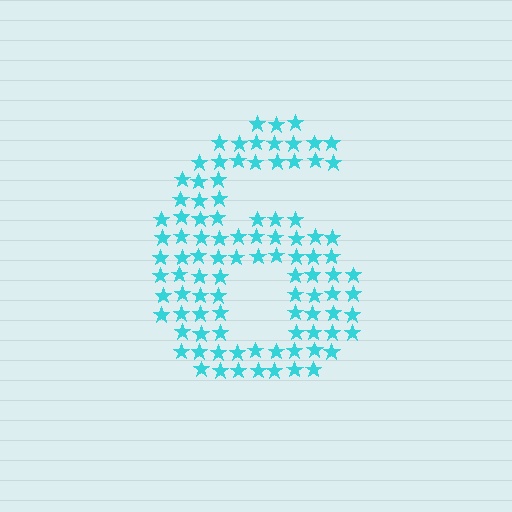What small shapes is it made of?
It is made of small stars.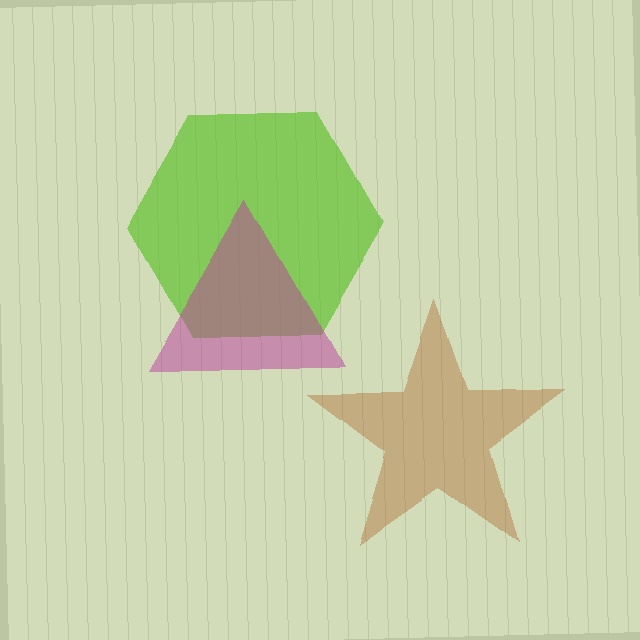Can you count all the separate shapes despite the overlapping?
Yes, there are 3 separate shapes.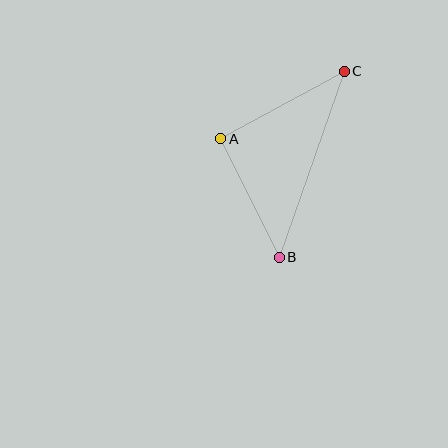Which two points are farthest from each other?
Points B and C are farthest from each other.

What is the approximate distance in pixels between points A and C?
The distance between A and C is approximately 140 pixels.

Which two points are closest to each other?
Points A and B are closest to each other.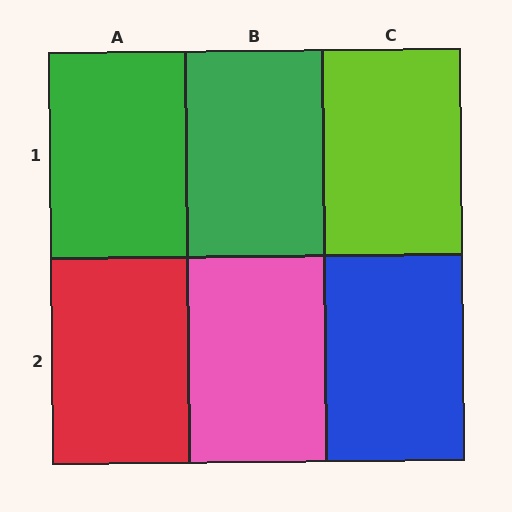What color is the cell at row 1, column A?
Green.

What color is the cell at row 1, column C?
Lime.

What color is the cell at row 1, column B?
Green.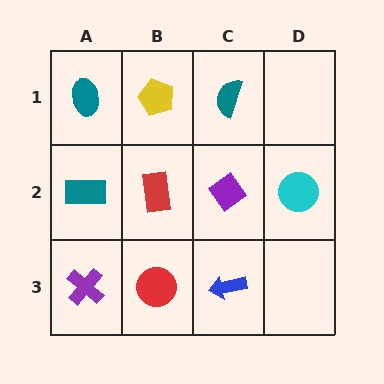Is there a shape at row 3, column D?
No, that cell is empty.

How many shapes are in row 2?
4 shapes.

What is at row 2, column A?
A teal rectangle.